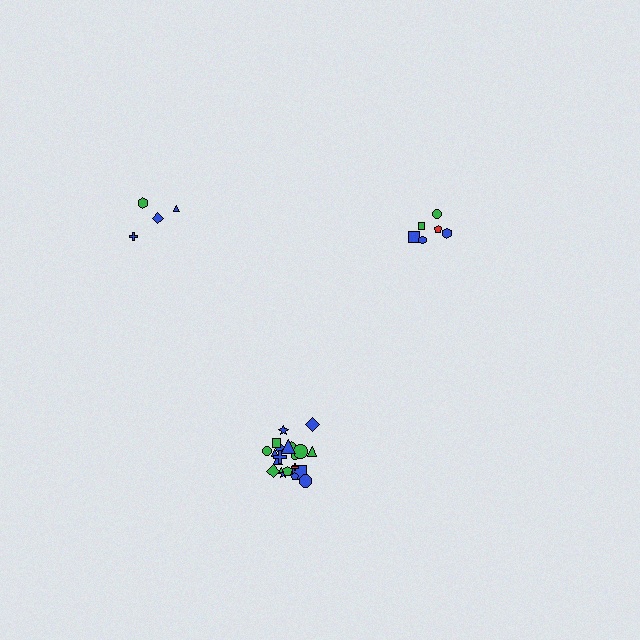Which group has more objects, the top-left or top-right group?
The top-right group.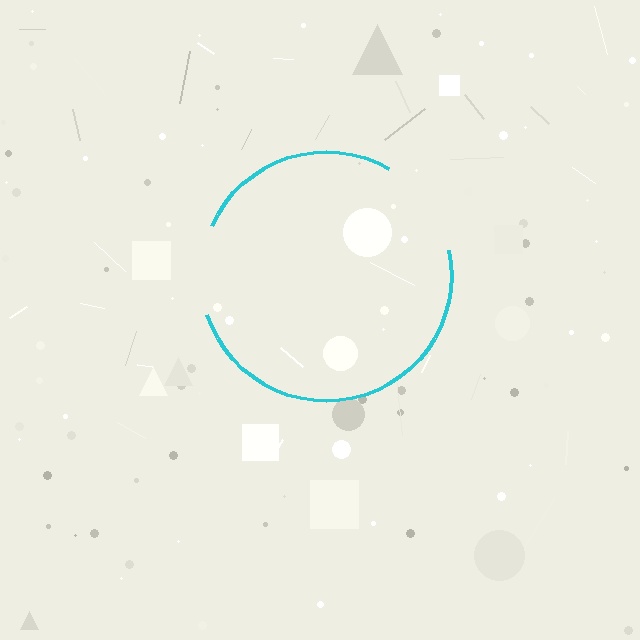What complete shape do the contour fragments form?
The contour fragments form a circle.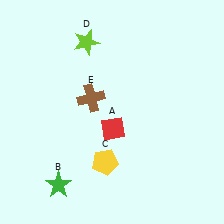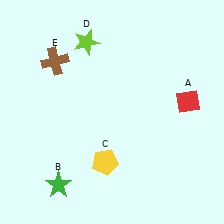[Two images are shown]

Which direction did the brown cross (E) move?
The brown cross (E) moved up.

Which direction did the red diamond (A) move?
The red diamond (A) moved right.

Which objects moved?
The objects that moved are: the red diamond (A), the brown cross (E).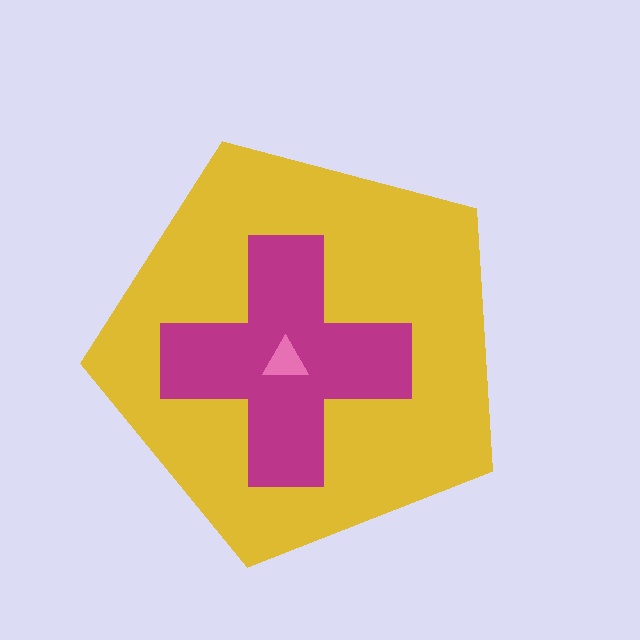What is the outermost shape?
The yellow pentagon.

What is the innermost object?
The pink triangle.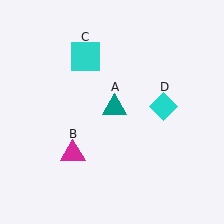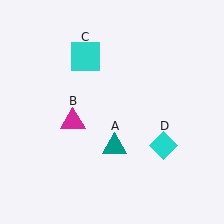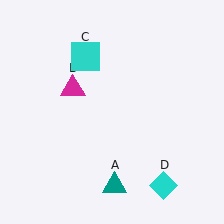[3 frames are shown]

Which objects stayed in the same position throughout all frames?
Cyan square (object C) remained stationary.